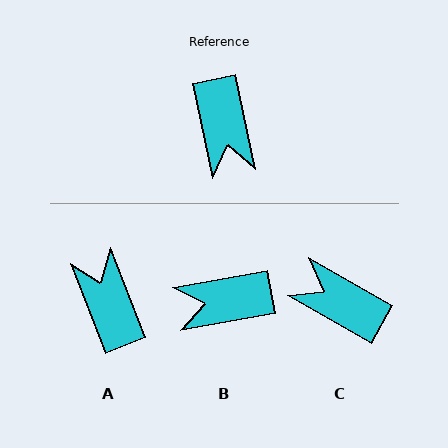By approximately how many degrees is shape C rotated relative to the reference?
Approximately 131 degrees clockwise.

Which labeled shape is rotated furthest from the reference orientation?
A, about 170 degrees away.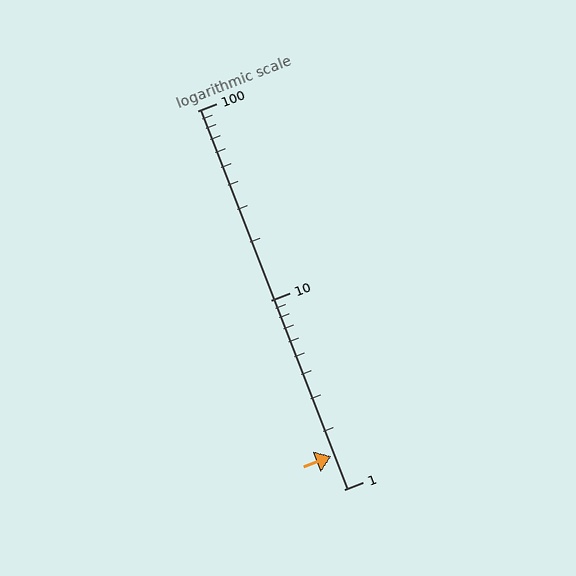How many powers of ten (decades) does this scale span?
The scale spans 2 decades, from 1 to 100.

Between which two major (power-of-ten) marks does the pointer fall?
The pointer is between 1 and 10.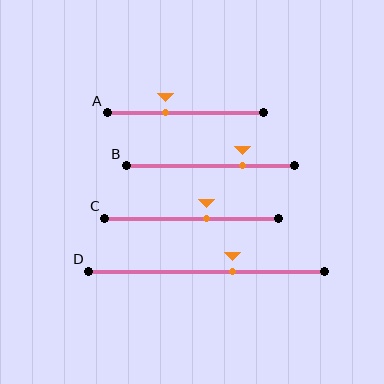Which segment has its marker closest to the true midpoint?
Segment C has its marker closest to the true midpoint.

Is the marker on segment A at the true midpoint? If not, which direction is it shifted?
No, the marker on segment A is shifted to the left by about 13% of the segment length.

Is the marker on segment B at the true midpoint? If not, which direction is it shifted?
No, the marker on segment B is shifted to the right by about 19% of the segment length.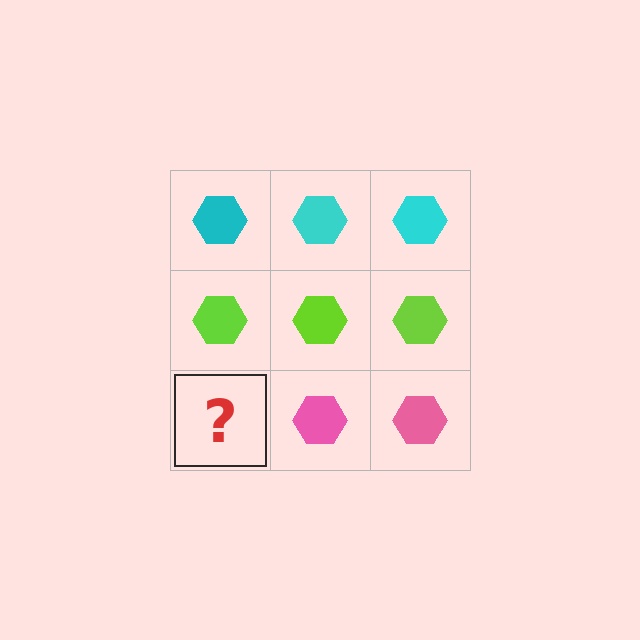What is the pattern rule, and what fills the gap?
The rule is that each row has a consistent color. The gap should be filled with a pink hexagon.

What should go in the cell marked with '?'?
The missing cell should contain a pink hexagon.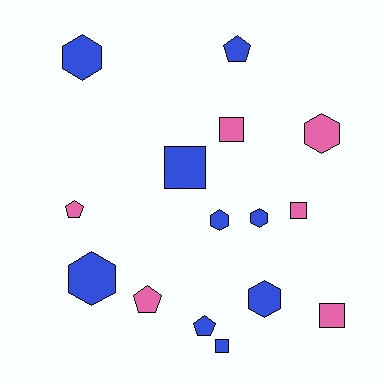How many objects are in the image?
There are 15 objects.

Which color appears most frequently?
Blue, with 9 objects.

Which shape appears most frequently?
Hexagon, with 6 objects.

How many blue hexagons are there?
There are 5 blue hexagons.